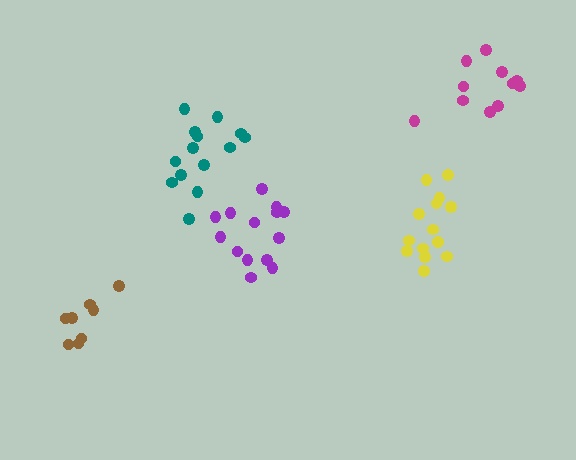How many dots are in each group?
Group 1: 14 dots, Group 2: 14 dots, Group 3: 14 dots, Group 4: 11 dots, Group 5: 8 dots (61 total).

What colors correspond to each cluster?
The clusters are colored: yellow, purple, teal, magenta, brown.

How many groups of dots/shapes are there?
There are 5 groups.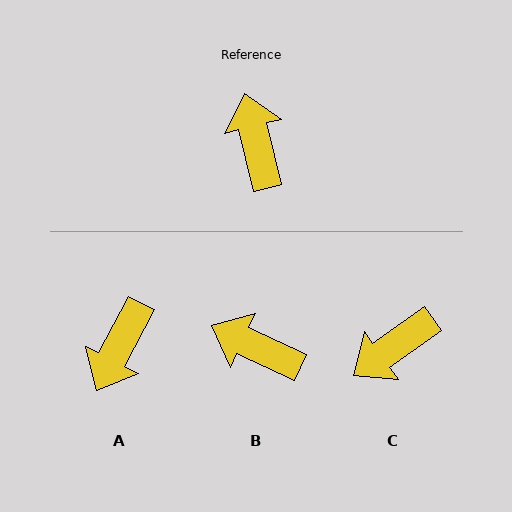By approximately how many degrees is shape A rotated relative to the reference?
Approximately 139 degrees counter-clockwise.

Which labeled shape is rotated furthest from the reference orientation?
A, about 139 degrees away.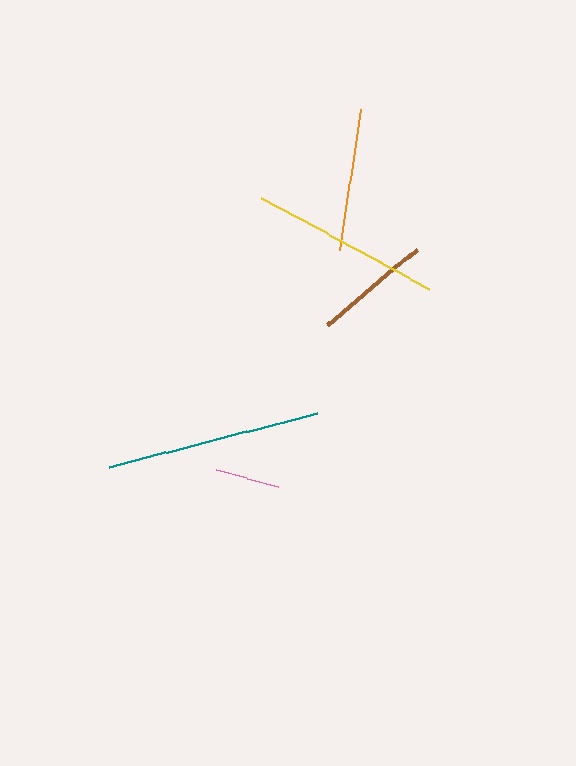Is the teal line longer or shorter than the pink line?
The teal line is longer than the pink line.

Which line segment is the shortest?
The pink line is the shortest at approximately 64 pixels.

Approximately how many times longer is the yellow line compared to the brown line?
The yellow line is approximately 1.6 times the length of the brown line.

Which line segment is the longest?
The teal line is the longest at approximately 214 pixels.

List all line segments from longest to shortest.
From longest to shortest: teal, yellow, orange, brown, pink.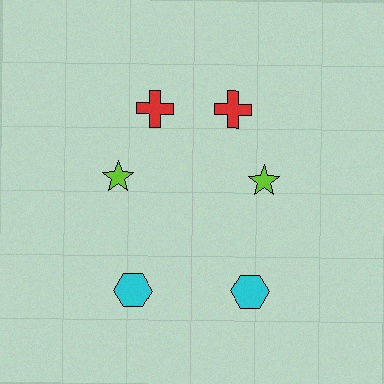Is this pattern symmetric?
Yes, this pattern has bilateral (reflection) symmetry.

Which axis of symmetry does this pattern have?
The pattern has a vertical axis of symmetry running through the center of the image.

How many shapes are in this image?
There are 6 shapes in this image.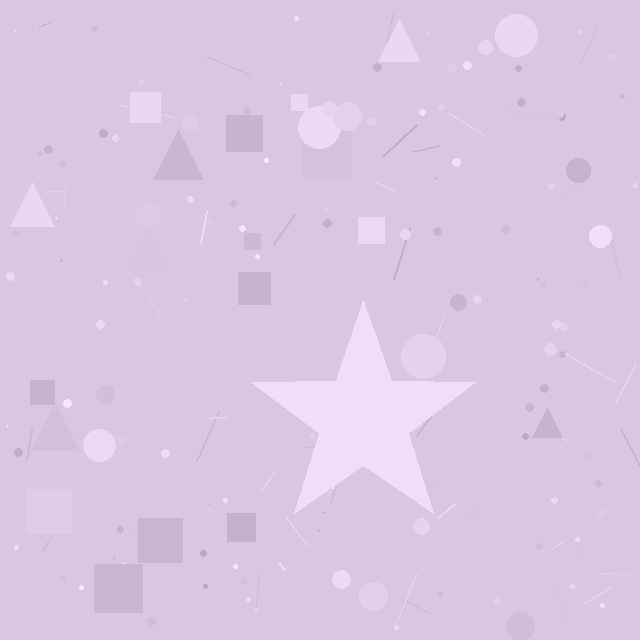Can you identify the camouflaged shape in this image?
The camouflaged shape is a star.